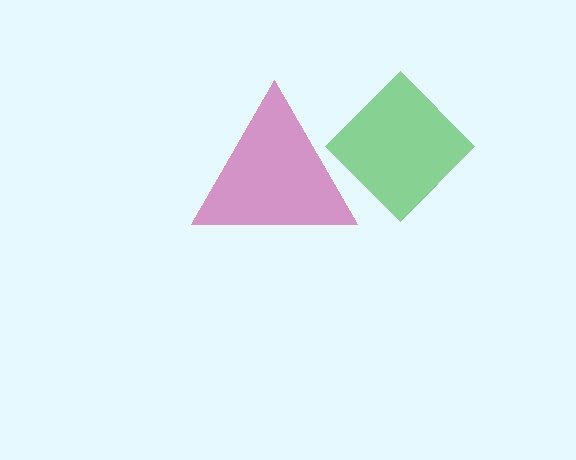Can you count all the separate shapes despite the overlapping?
Yes, there are 2 separate shapes.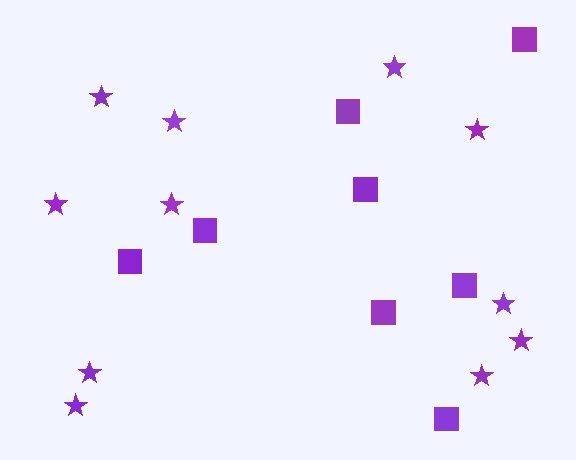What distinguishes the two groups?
There are 2 groups: one group of stars (11) and one group of squares (8).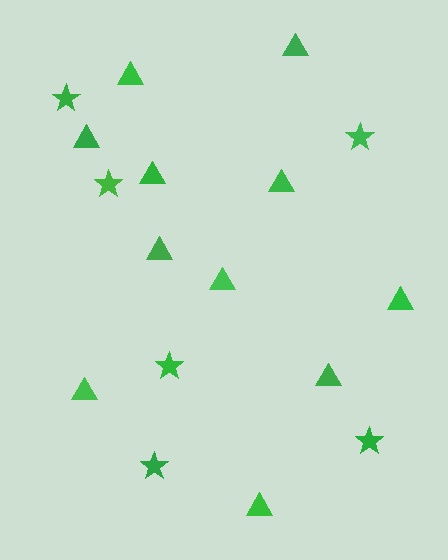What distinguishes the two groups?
There are 2 groups: one group of triangles (11) and one group of stars (6).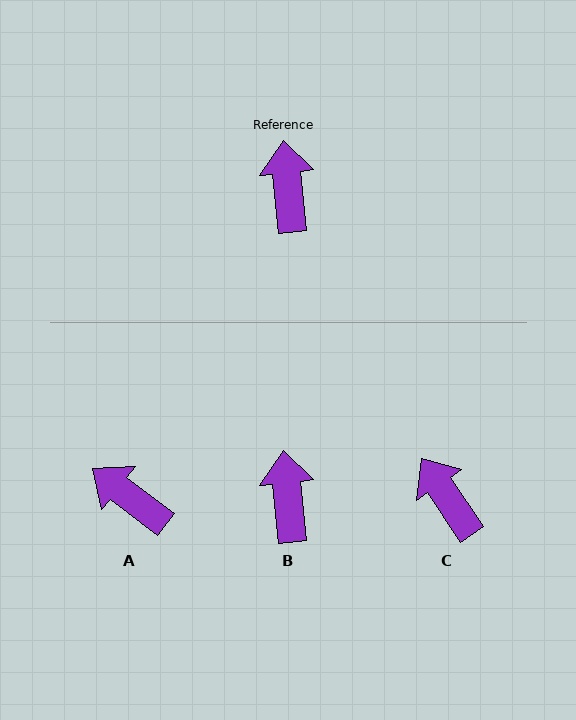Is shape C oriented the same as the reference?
No, it is off by about 28 degrees.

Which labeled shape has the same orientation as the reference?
B.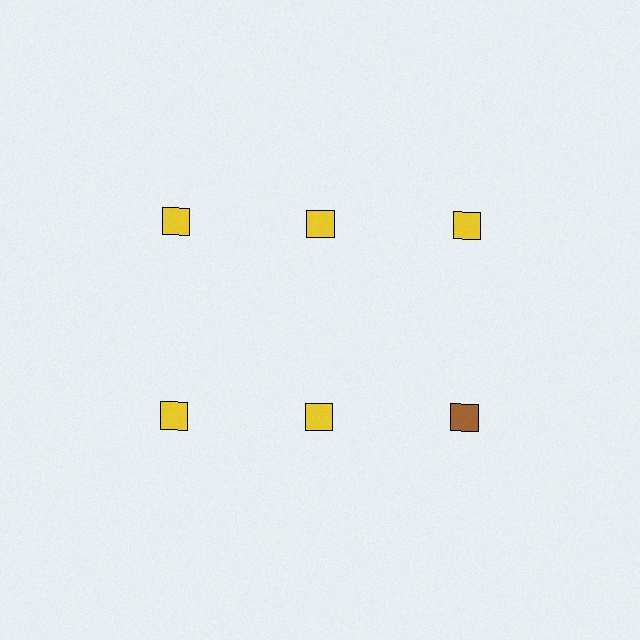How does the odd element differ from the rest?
It has a different color: brown instead of yellow.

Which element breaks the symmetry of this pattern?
The brown square in the second row, center column breaks the symmetry. All other shapes are yellow squares.